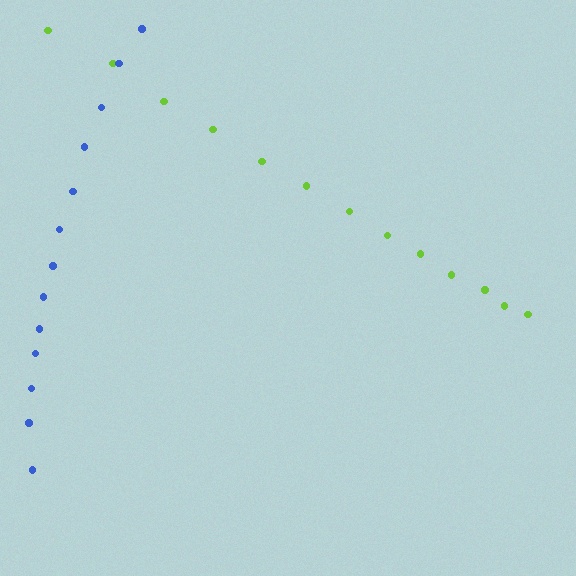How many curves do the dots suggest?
There are 2 distinct paths.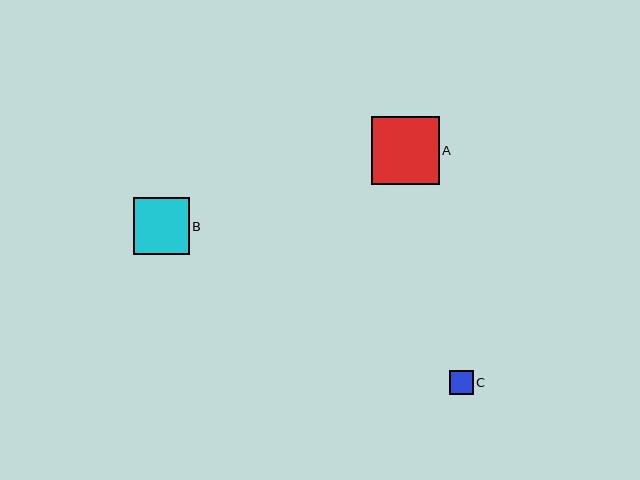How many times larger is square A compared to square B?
Square A is approximately 1.2 times the size of square B.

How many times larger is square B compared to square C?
Square B is approximately 2.3 times the size of square C.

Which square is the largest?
Square A is the largest with a size of approximately 68 pixels.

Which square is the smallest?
Square C is the smallest with a size of approximately 24 pixels.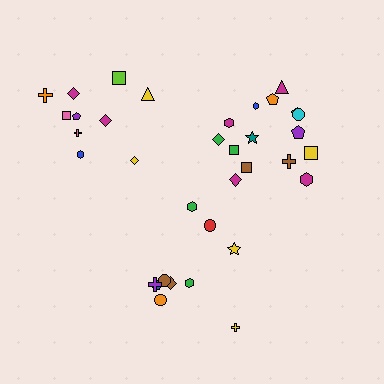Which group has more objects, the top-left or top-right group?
The top-right group.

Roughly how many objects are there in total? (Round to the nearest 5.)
Roughly 35 objects in total.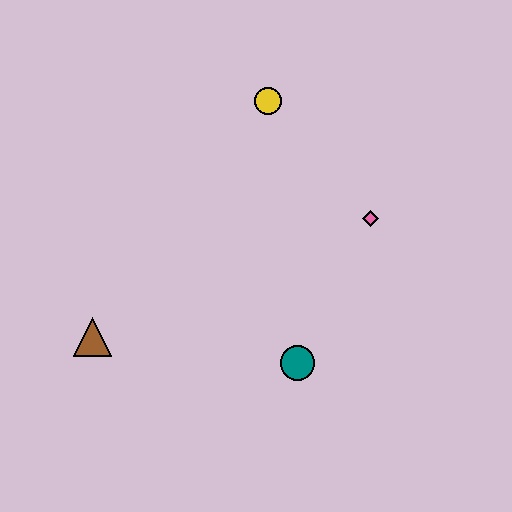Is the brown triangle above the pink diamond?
No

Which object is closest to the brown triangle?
The teal circle is closest to the brown triangle.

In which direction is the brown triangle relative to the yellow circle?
The brown triangle is below the yellow circle.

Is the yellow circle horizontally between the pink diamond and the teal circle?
No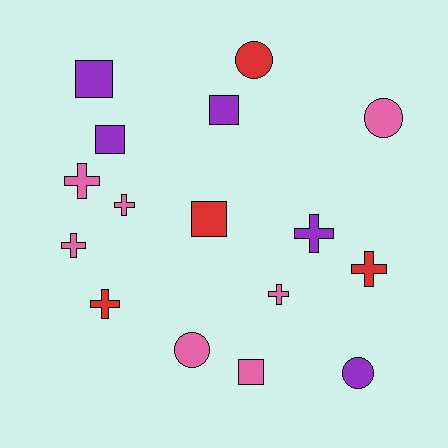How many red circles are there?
There is 1 red circle.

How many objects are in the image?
There are 16 objects.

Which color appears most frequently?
Pink, with 7 objects.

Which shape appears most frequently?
Cross, with 7 objects.